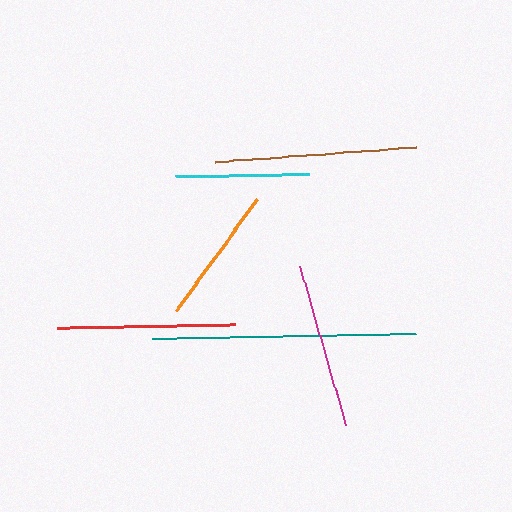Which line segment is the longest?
The teal line is the longest at approximately 265 pixels.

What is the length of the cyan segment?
The cyan segment is approximately 134 pixels long.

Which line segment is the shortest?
The cyan line is the shortest at approximately 134 pixels.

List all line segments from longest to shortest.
From longest to shortest: teal, brown, red, magenta, orange, cyan.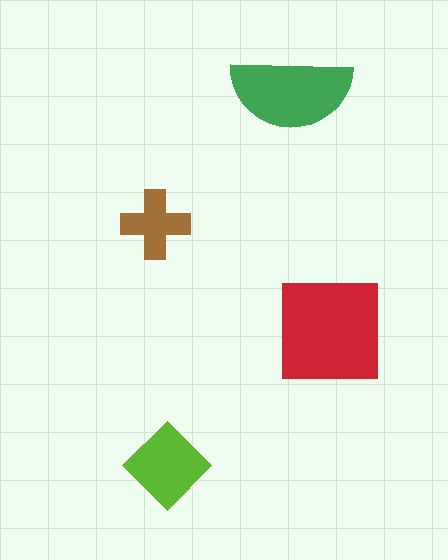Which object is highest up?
The green semicircle is topmost.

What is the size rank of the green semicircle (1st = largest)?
2nd.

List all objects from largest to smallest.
The red square, the green semicircle, the lime diamond, the brown cross.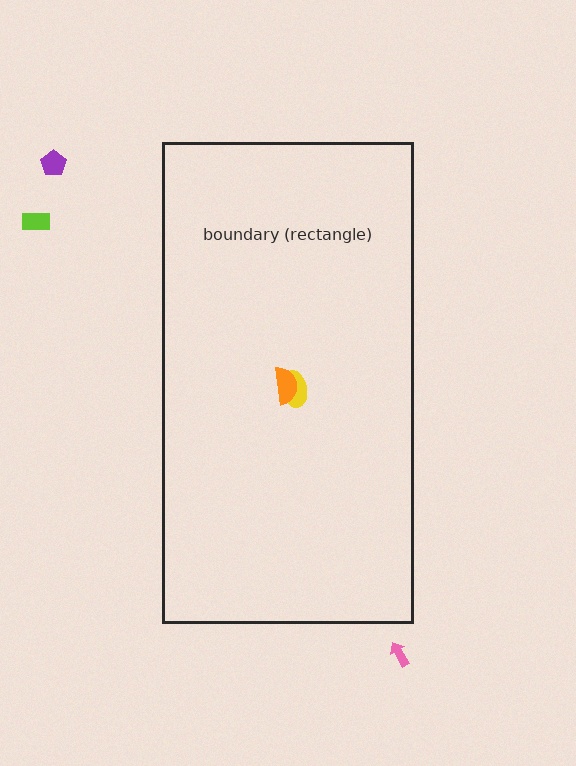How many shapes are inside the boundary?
2 inside, 3 outside.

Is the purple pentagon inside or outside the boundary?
Outside.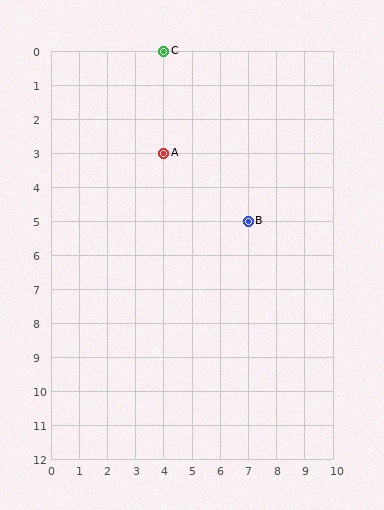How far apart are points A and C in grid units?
Points A and C are 3 rows apart.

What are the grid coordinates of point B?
Point B is at grid coordinates (7, 5).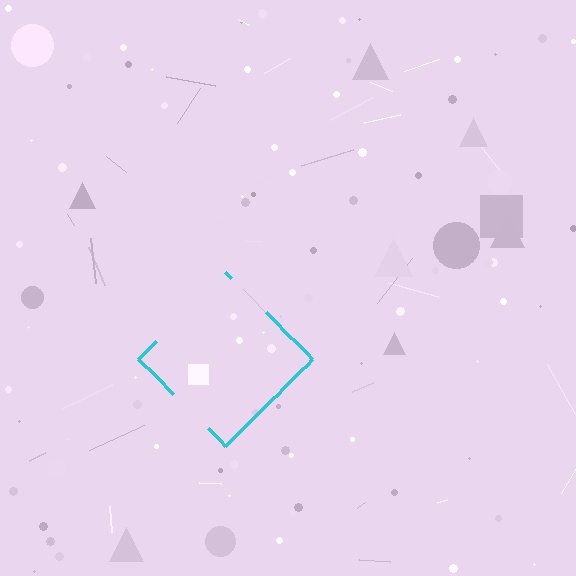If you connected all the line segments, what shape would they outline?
They would outline a diamond.